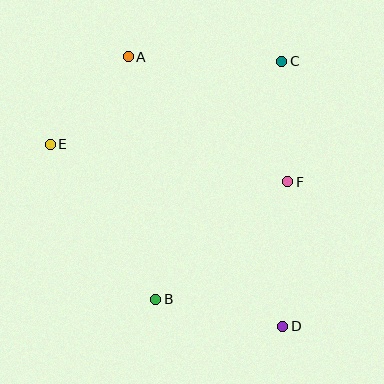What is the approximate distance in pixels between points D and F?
The distance between D and F is approximately 145 pixels.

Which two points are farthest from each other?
Points A and D are farthest from each other.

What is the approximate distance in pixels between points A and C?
The distance between A and C is approximately 153 pixels.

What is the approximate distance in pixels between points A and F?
The distance between A and F is approximately 203 pixels.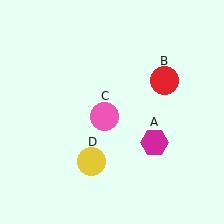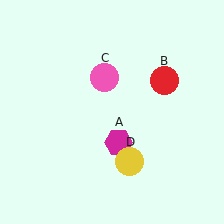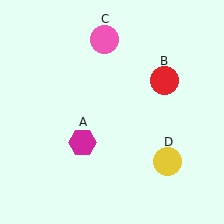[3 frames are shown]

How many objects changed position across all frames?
3 objects changed position: magenta hexagon (object A), pink circle (object C), yellow circle (object D).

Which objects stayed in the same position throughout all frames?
Red circle (object B) remained stationary.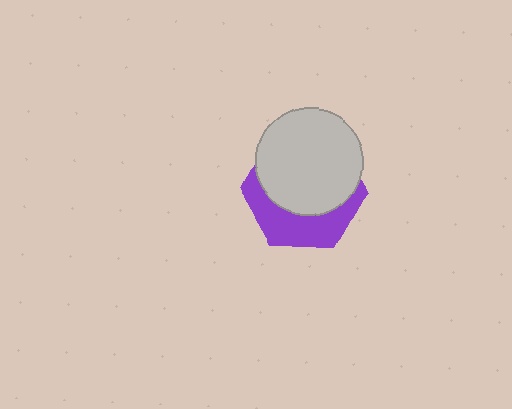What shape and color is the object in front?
The object in front is a light gray circle.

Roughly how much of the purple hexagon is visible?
A small part of it is visible (roughly 39%).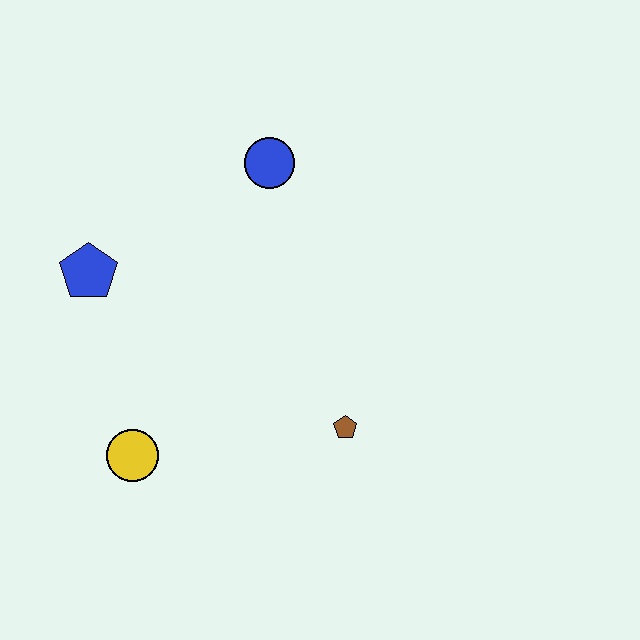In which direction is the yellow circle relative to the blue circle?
The yellow circle is below the blue circle.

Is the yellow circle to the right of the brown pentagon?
No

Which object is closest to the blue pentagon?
The yellow circle is closest to the blue pentagon.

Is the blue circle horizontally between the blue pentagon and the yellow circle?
No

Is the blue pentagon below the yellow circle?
No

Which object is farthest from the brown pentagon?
The blue pentagon is farthest from the brown pentagon.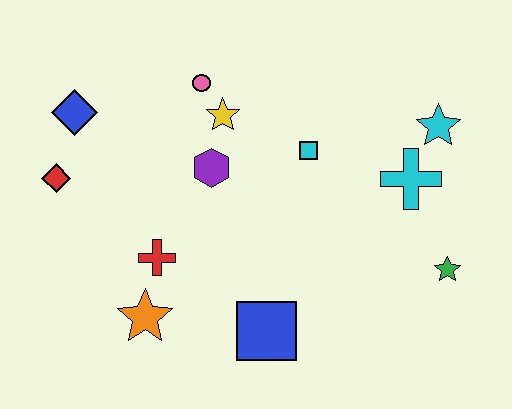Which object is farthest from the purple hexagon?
The green star is farthest from the purple hexagon.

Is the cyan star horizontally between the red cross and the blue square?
No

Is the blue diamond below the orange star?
No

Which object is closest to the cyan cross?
The cyan star is closest to the cyan cross.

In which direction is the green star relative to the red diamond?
The green star is to the right of the red diamond.